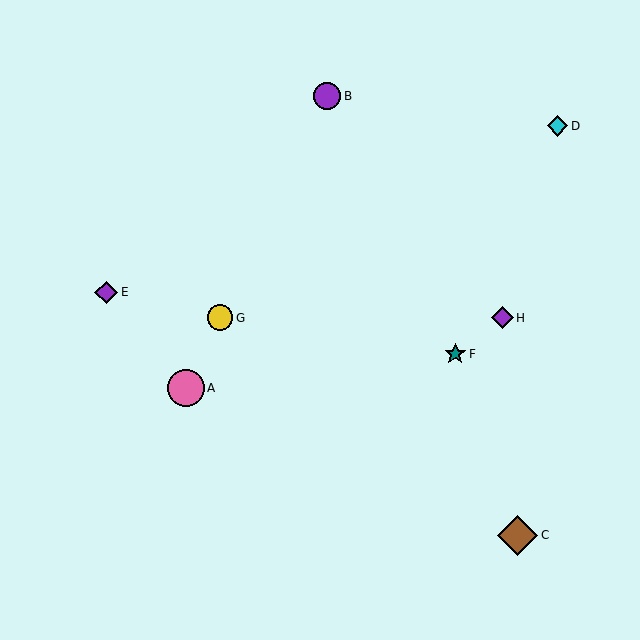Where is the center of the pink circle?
The center of the pink circle is at (186, 388).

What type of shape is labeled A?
Shape A is a pink circle.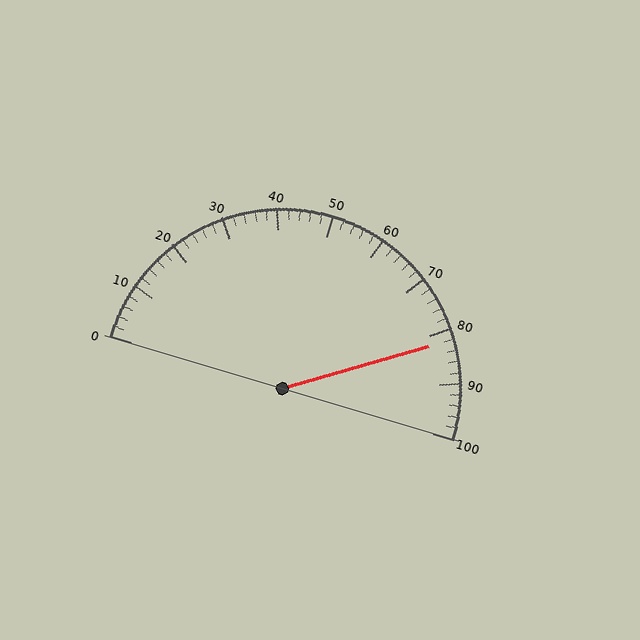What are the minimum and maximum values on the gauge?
The gauge ranges from 0 to 100.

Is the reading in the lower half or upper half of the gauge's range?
The reading is in the upper half of the range (0 to 100).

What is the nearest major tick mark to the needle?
The nearest major tick mark is 80.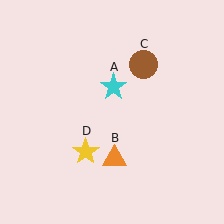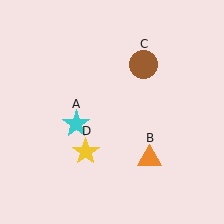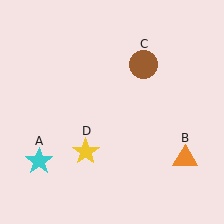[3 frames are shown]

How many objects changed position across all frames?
2 objects changed position: cyan star (object A), orange triangle (object B).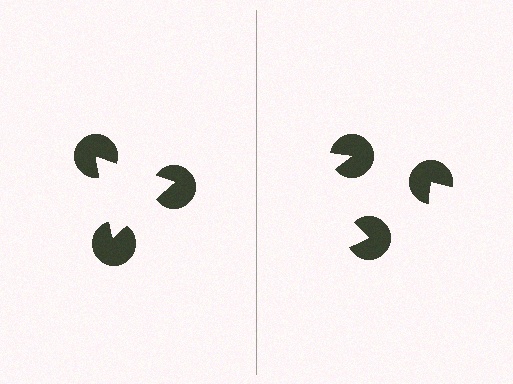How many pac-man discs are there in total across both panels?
6 — 3 on each side.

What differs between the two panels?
The pac-man discs are positioned identically on both sides; only the wedge orientations differ. On the left they align to a triangle; on the right they are misaligned.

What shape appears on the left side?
An illusory triangle.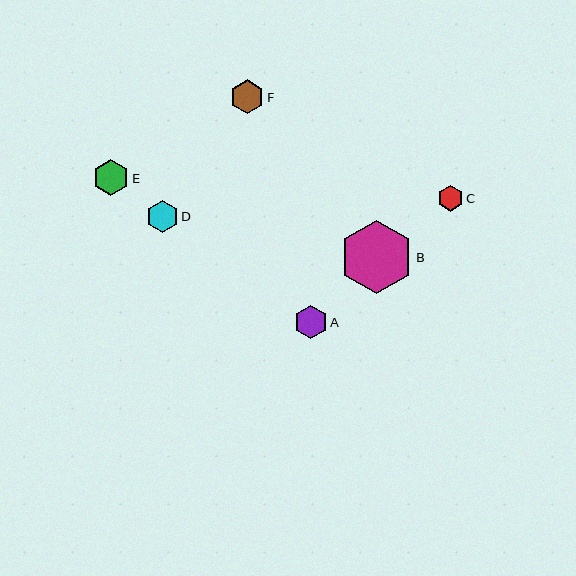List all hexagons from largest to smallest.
From largest to smallest: B, E, F, A, D, C.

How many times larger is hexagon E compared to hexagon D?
Hexagon E is approximately 1.1 times the size of hexagon D.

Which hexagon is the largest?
Hexagon B is the largest with a size of approximately 73 pixels.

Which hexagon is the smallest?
Hexagon C is the smallest with a size of approximately 26 pixels.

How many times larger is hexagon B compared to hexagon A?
Hexagon B is approximately 2.2 times the size of hexagon A.